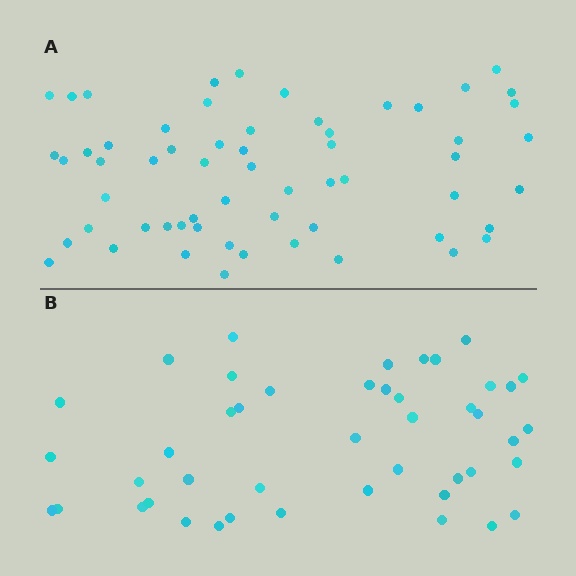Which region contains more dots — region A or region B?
Region A (the top region) has more dots.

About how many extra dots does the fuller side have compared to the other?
Region A has approximately 15 more dots than region B.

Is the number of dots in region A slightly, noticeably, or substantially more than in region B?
Region A has noticeably more, but not dramatically so. The ratio is roughly 1.3 to 1.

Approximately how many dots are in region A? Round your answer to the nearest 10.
About 60 dots.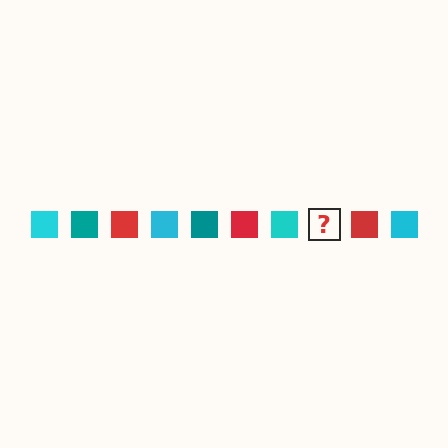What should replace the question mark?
The question mark should be replaced with a teal square.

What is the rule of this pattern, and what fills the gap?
The rule is that the pattern cycles through cyan, teal, red squares. The gap should be filled with a teal square.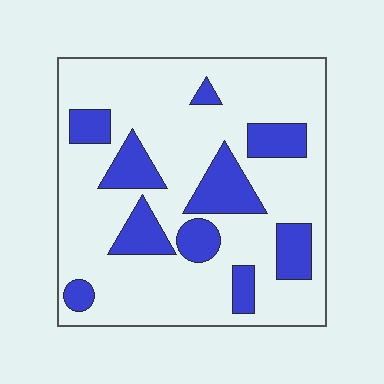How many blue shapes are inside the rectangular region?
10.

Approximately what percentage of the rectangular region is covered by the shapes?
Approximately 25%.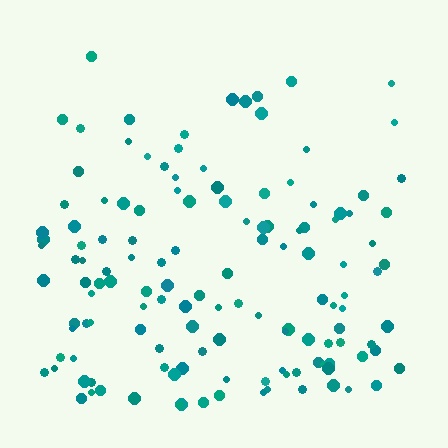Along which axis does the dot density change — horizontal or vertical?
Vertical.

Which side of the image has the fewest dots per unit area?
The top.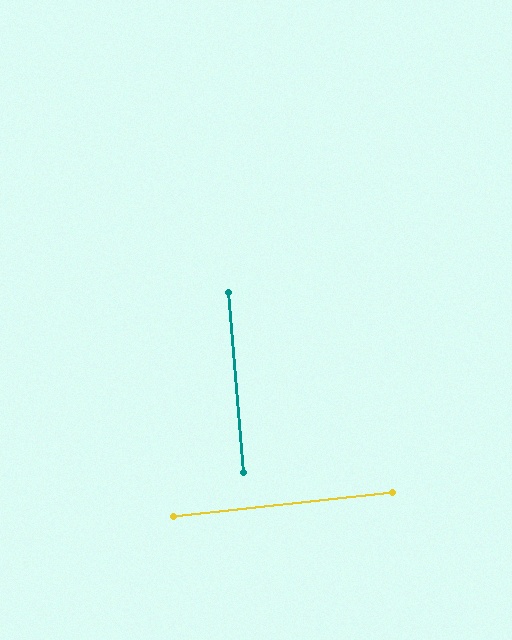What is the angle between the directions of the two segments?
Approximately 88 degrees.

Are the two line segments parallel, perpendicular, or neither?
Perpendicular — they meet at approximately 88°.